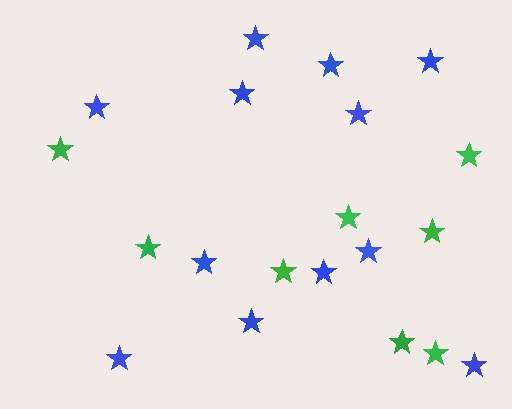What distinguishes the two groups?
There are 2 groups: one group of green stars (8) and one group of blue stars (12).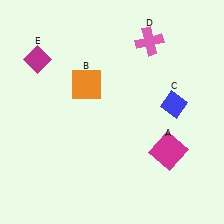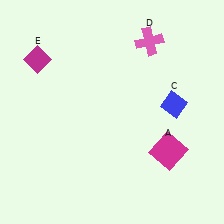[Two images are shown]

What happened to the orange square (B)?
The orange square (B) was removed in Image 2. It was in the top-left area of Image 1.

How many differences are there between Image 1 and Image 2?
There is 1 difference between the two images.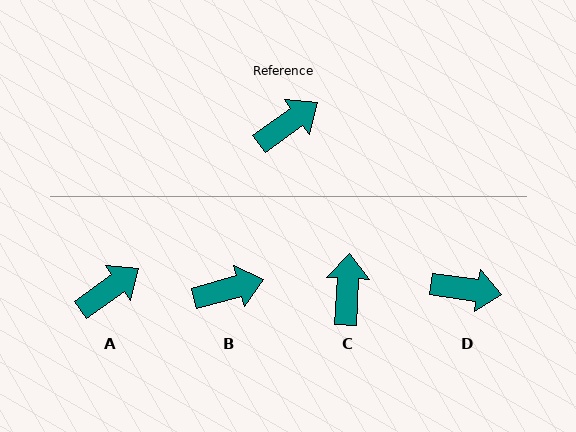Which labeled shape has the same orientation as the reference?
A.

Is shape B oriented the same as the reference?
No, it is off by about 20 degrees.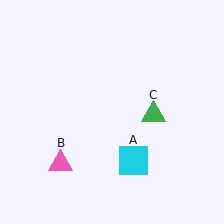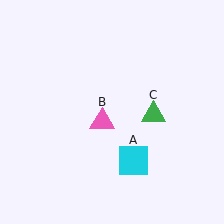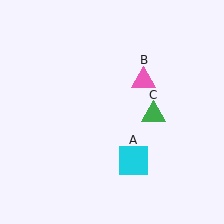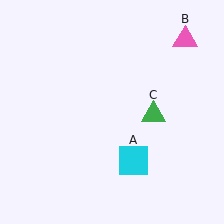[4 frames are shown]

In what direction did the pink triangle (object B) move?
The pink triangle (object B) moved up and to the right.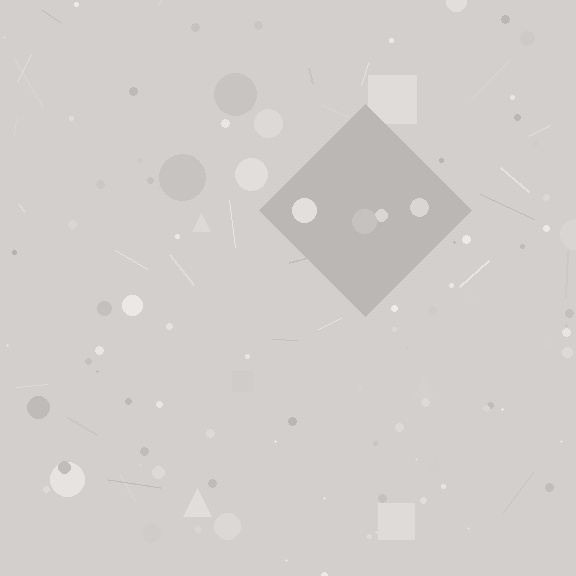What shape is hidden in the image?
A diamond is hidden in the image.